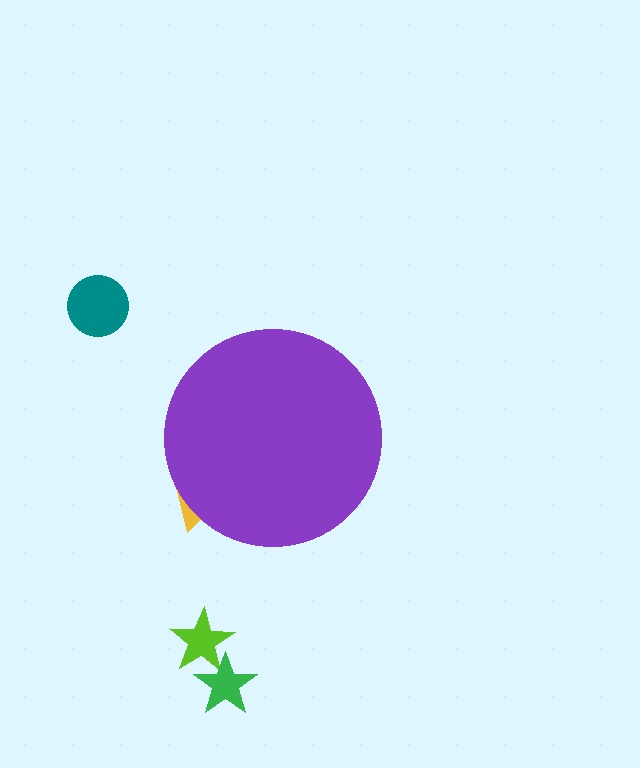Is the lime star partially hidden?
No, the lime star is fully visible.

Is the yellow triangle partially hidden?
Yes, the yellow triangle is partially hidden behind the purple circle.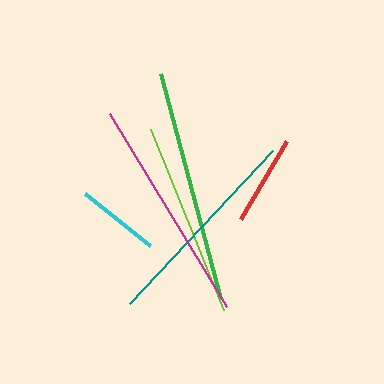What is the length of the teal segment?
The teal segment is approximately 209 pixels long.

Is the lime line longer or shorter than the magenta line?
The magenta line is longer than the lime line.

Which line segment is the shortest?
The cyan line is the shortest at approximately 83 pixels.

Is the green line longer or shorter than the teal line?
The green line is longer than the teal line.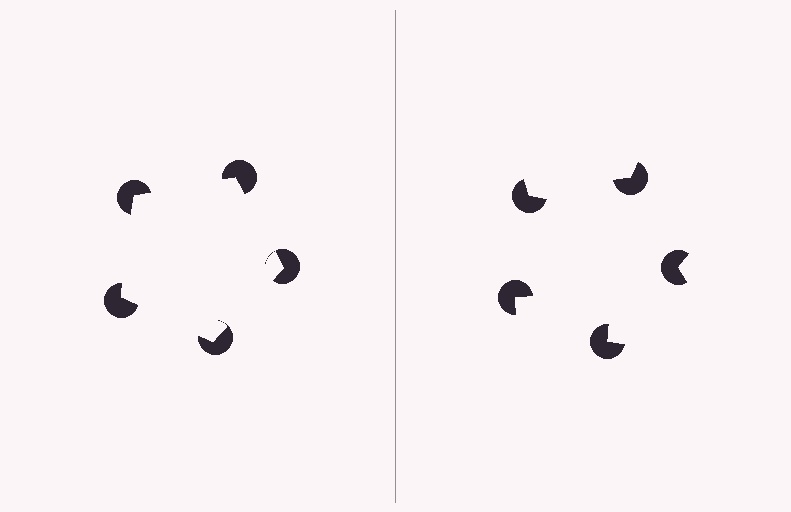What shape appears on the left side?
An illusory pentagon.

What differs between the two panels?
The pac-man discs are positioned identically on both sides; only the wedge orientations differ. On the left they align to a pentagon; on the right they are misaligned.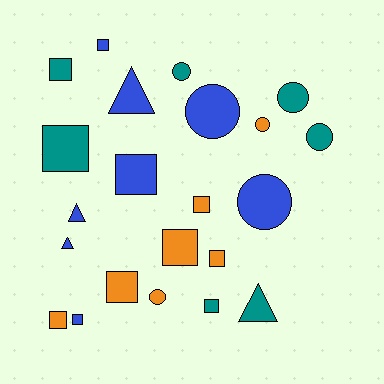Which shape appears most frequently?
Square, with 11 objects.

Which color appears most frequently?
Blue, with 8 objects.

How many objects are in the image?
There are 22 objects.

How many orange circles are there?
There are 2 orange circles.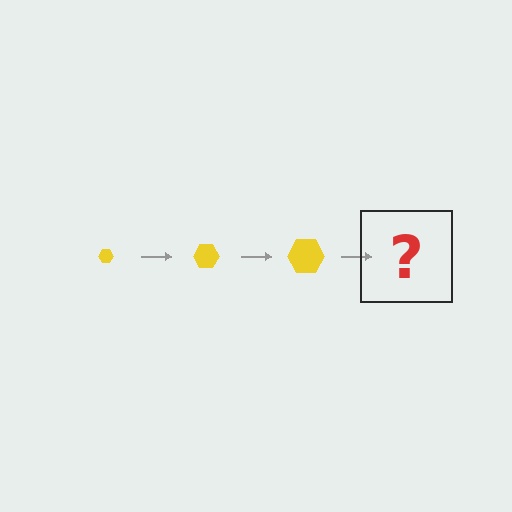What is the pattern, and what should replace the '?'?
The pattern is that the hexagon gets progressively larger each step. The '?' should be a yellow hexagon, larger than the previous one.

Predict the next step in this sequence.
The next step is a yellow hexagon, larger than the previous one.